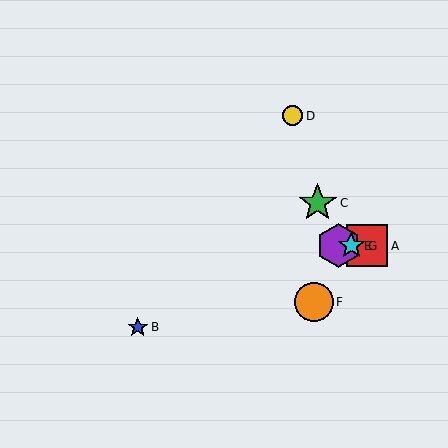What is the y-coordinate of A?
Object A is at y≈246.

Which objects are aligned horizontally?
Objects A, E, G are aligned horizontally.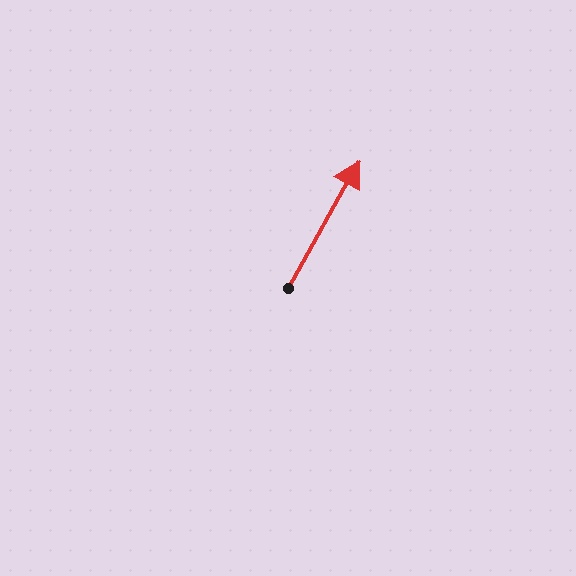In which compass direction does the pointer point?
Northeast.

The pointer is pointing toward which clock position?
Roughly 1 o'clock.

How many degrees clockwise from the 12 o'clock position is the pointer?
Approximately 29 degrees.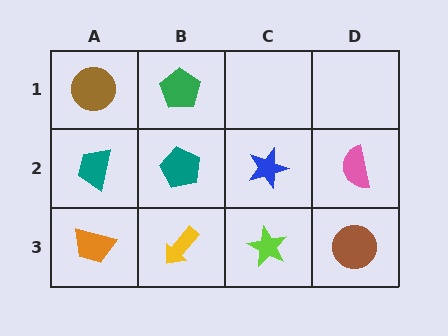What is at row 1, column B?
A green pentagon.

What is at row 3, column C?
A lime star.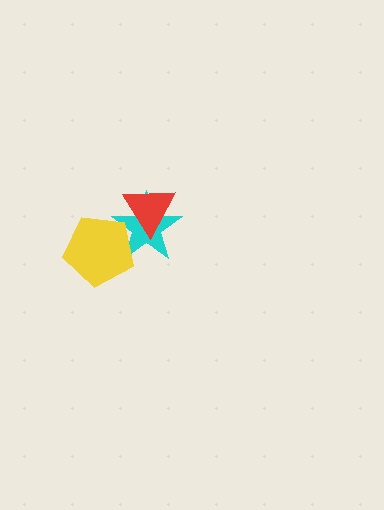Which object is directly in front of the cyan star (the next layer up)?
The yellow pentagon is directly in front of the cyan star.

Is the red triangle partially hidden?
No, no other shape covers it.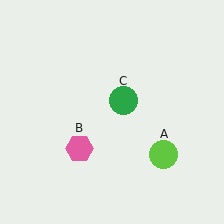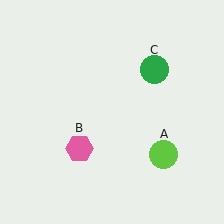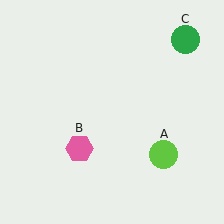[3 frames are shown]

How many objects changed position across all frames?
1 object changed position: green circle (object C).